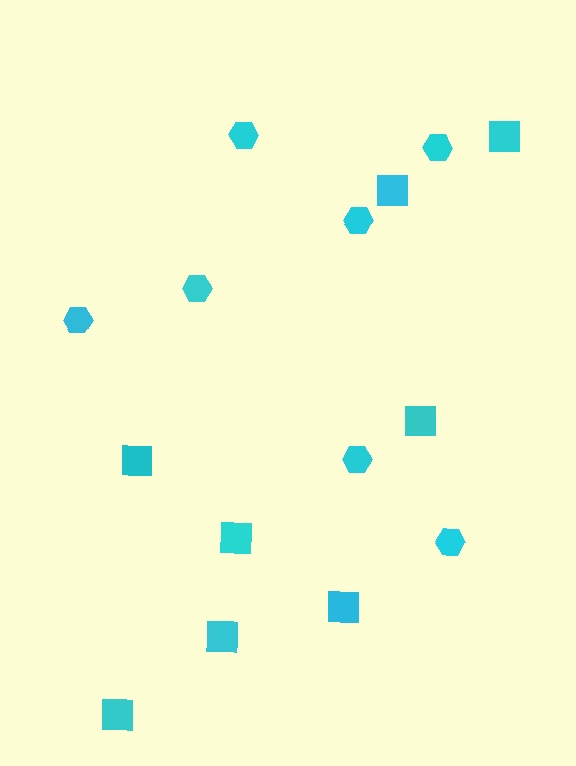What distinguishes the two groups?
There are 2 groups: one group of hexagons (7) and one group of squares (8).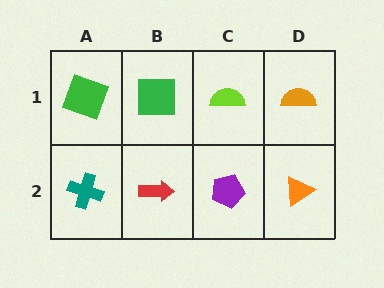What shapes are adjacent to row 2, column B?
A green square (row 1, column B), a teal cross (row 2, column A), a purple pentagon (row 2, column C).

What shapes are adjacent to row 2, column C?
A lime semicircle (row 1, column C), a red arrow (row 2, column B), an orange triangle (row 2, column D).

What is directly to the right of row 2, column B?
A purple pentagon.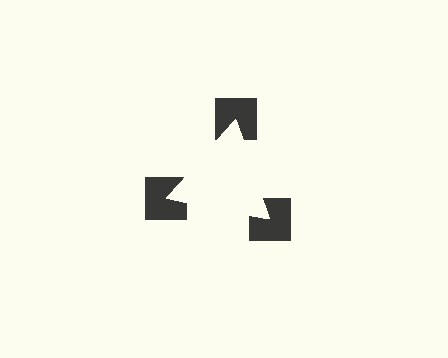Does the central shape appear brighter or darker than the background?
It typically appears slightly brighter than the background, even though no actual brightness change is drawn.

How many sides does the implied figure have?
3 sides.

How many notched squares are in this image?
There are 3 — one at each vertex of the illusory triangle.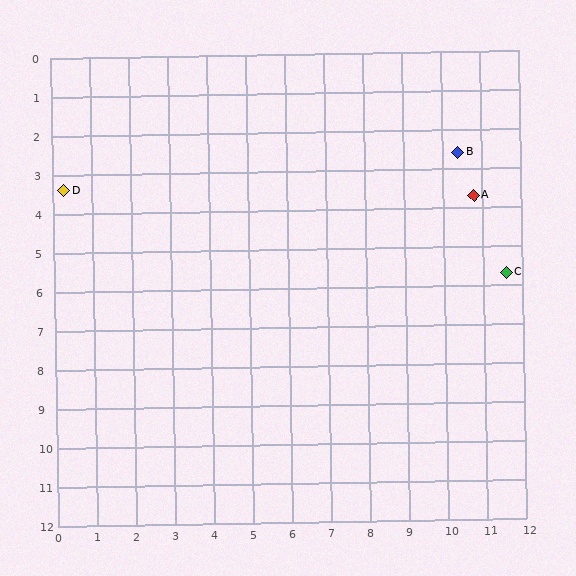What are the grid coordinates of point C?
Point C is at approximately (11.6, 5.7).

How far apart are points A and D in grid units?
Points A and D are about 10.5 grid units apart.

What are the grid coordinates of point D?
Point D is at approximately (0.3, 3.4).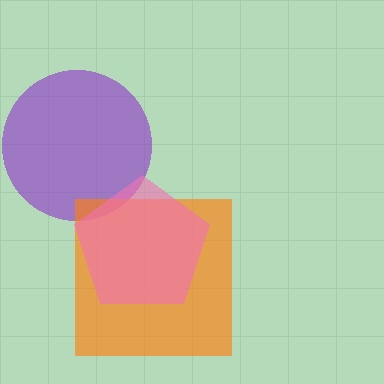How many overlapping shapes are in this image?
There are 3 overlapping shapes in the image.